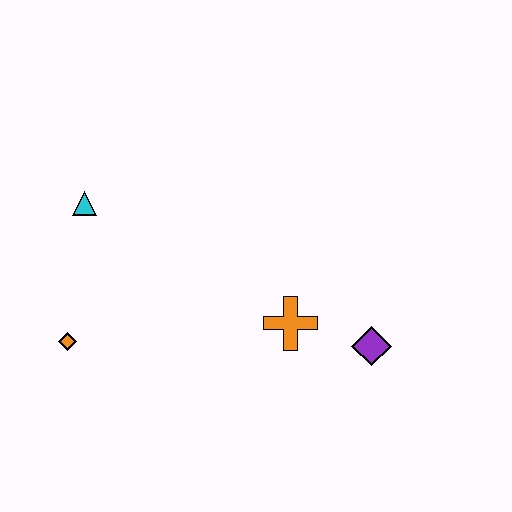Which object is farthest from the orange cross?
The cyan triangle is farthest from the orange cross.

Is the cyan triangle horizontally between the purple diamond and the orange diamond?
Yes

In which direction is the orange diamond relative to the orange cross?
The orange diamond is to the left of the orange cross.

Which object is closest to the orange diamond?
The cyan triangle is closest to the orange diamond.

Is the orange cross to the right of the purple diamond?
No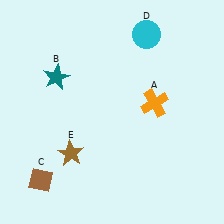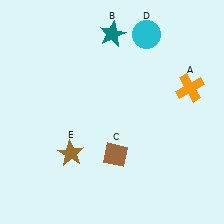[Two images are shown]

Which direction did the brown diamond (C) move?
The brown diamond (C) moved right.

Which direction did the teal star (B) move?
The teal star (B) moved right.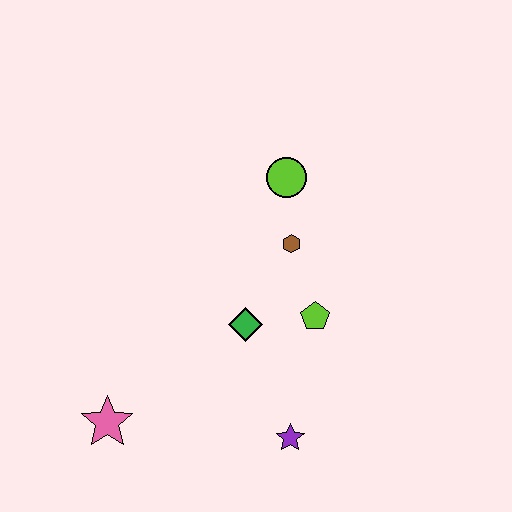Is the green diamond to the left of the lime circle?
Yes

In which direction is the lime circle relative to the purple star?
The lime circle is above the purple star.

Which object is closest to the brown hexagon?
The lime circle is closest to the brown hexagon.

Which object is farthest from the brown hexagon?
The pink star is farthest from the brown hexagon.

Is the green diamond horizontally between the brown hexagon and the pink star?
Yes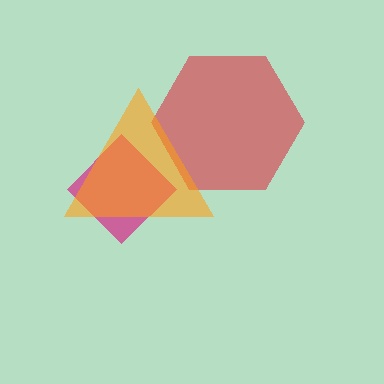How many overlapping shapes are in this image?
There are 3 overlapping shapes in the image.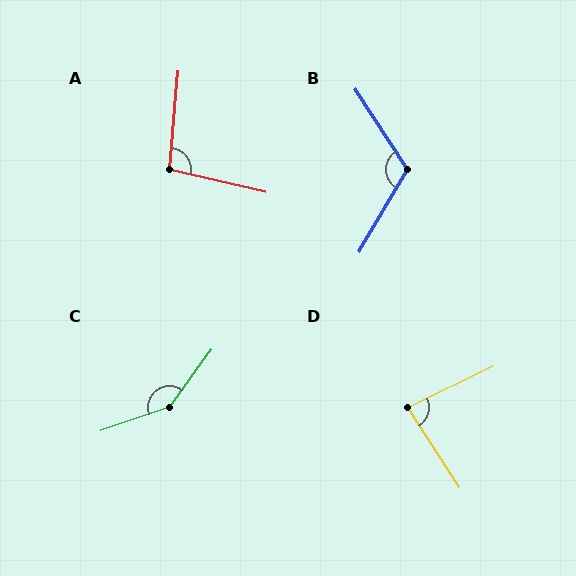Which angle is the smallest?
D, at approximately 83 degrees.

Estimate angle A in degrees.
Approximately 98 degrees.